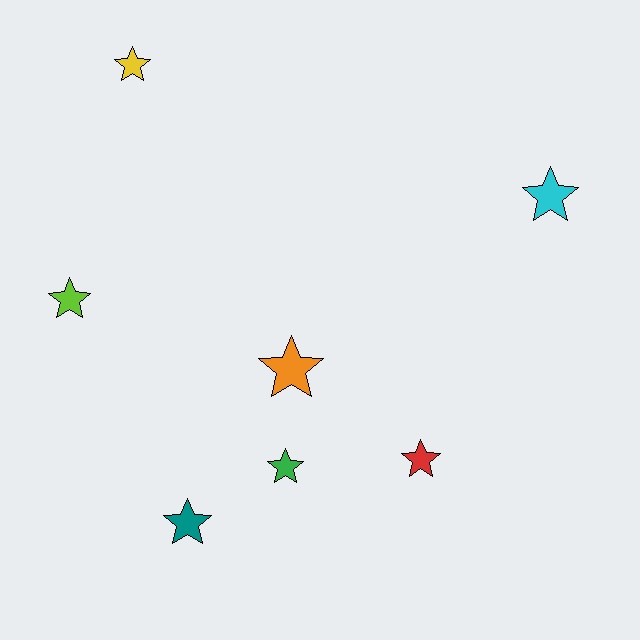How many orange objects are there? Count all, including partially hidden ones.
There is 1 orange object.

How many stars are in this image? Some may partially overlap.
There are 7 stars.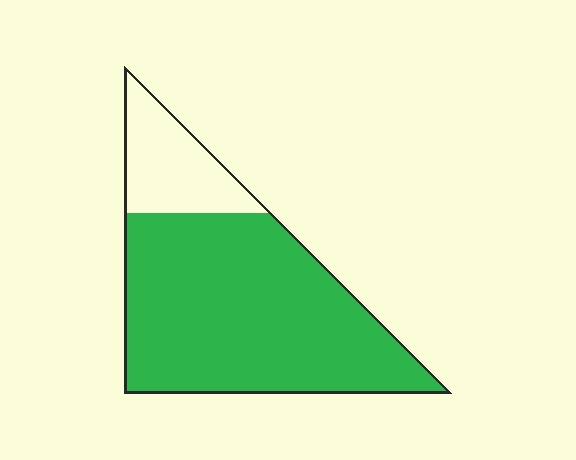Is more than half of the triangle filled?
Yes.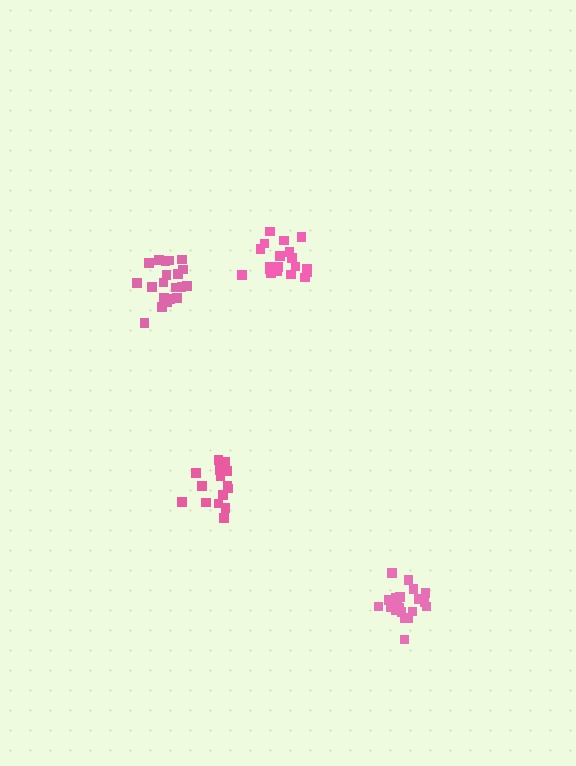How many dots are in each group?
Group 1: 20 dots, Group 2: 15 dots, Group 3: 20 dots, Group 4: 19 dots (74 total).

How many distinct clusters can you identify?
There are 4 distinct clusters.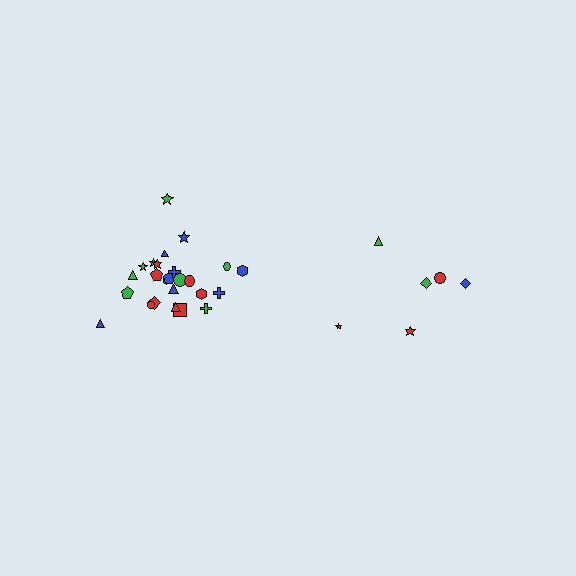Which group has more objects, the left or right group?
The left group.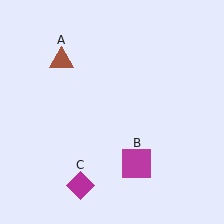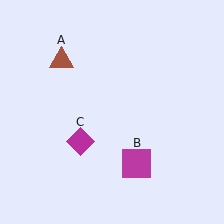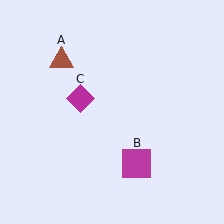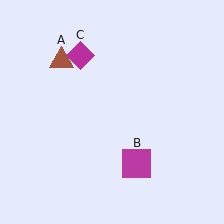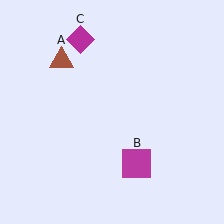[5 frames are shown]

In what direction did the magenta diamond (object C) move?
The magenta diamond (object C) moved up.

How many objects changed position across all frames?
1 object changed position: magenta diamond (object C).